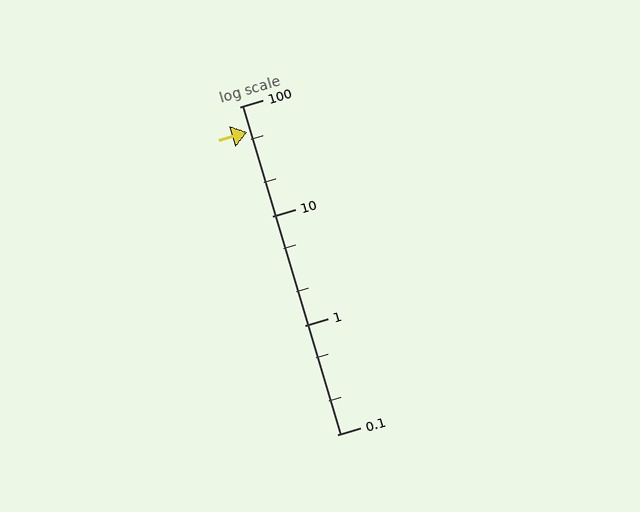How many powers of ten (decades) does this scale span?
The scale spans 3 decades, from 0.1 to 100.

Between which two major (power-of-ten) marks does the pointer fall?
The pointer is between 10 and 100.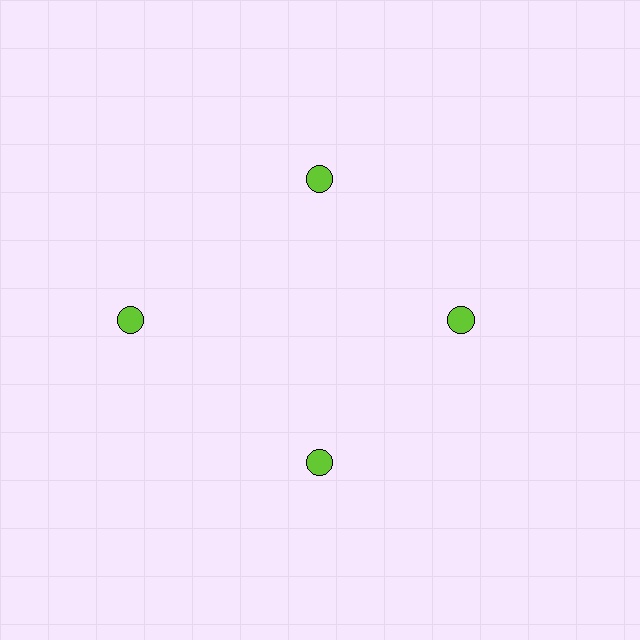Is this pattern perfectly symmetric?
No. The 4 lime circles are arranged in a ring, but one element near the 9 o'clock position is pushed outward from the center, breaking the 4-fold rotational symmetry.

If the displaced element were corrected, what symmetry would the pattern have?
It would have 4-fold rotational symmetry — the pattern would map onto itself every 90 degrees.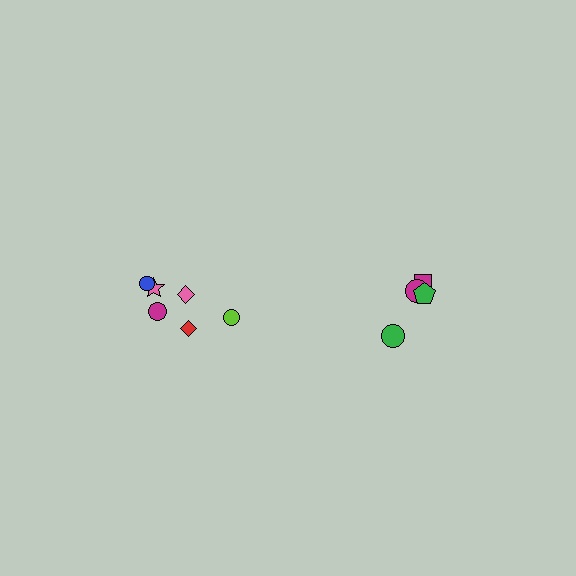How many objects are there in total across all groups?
There are 10 objects.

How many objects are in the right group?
There are 4 objects.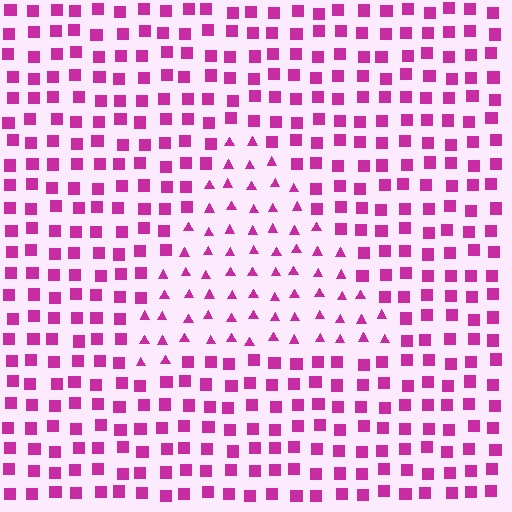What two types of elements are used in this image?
The image uses triangles inside the triangle region and squares outside it.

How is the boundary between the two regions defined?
The boundary is defined by a change in element shape: triangles inside vs. squares outside. All elements share the same color and spacing.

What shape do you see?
I see a triangle.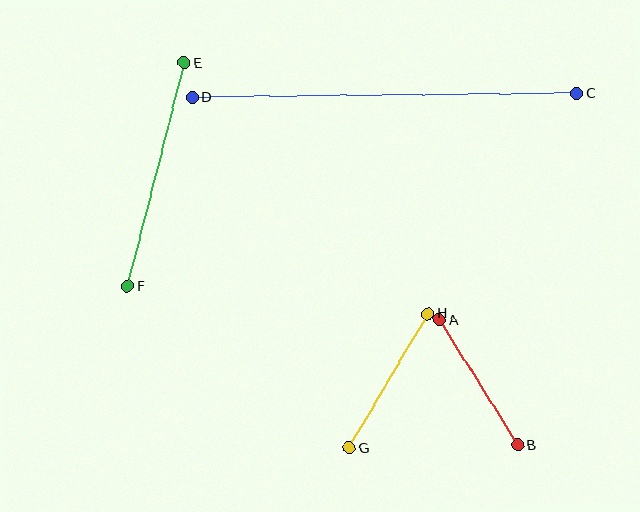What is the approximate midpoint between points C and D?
The midpoint is at approximately (385, 95) pixels.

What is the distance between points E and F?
The distance is approximately 231 pixels.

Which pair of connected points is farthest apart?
Points C and D are farthest apart.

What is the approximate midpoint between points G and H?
The midpoint is at approximately (388, 381) pixels.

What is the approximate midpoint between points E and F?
The midpoint is at approximately (156, 174) pixels.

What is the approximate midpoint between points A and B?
The midpoint is at approximately (479, 383) pixels.